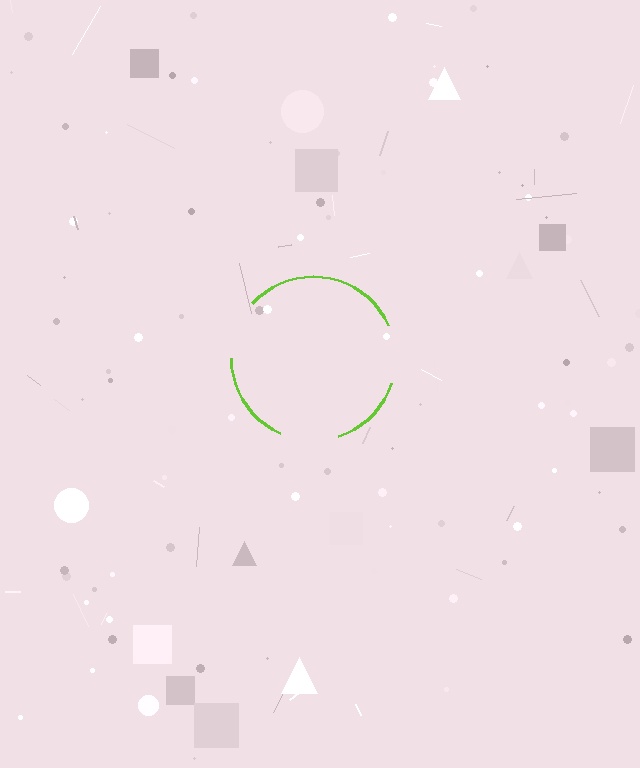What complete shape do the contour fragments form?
The contour fragments form a circle.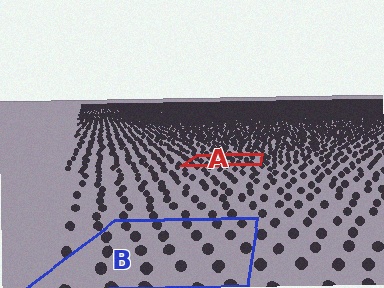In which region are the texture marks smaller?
The texture marks are smaller in region A, because it is farther away.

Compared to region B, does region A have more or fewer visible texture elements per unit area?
Region A has more texture elements per unit area — they are packed more densely because it is farther away.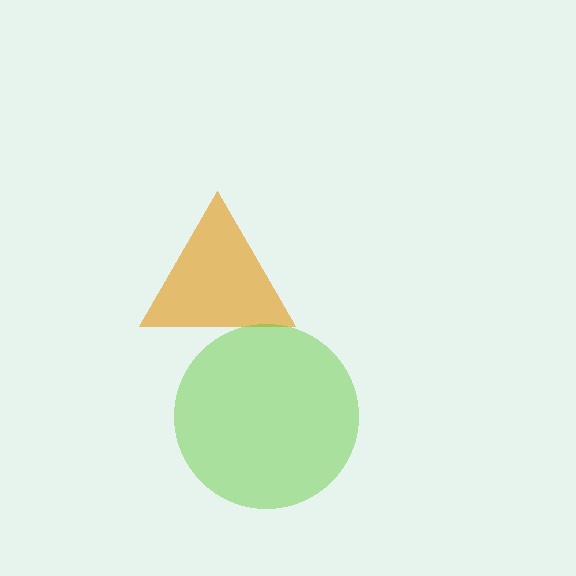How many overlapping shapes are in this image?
There are 2 overlapping shapes in the image.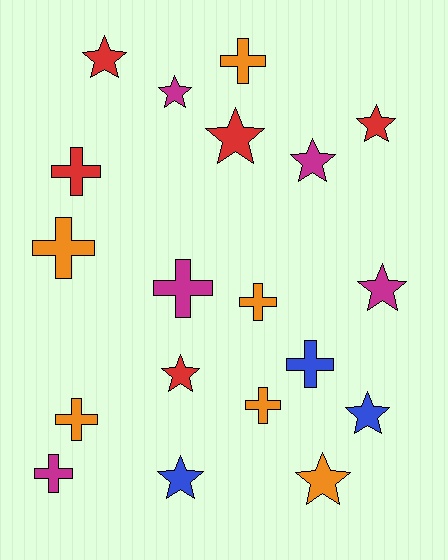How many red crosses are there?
There is 1 red cross.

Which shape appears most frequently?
Star, with 10 objects.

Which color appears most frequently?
Orange, with 6 objects.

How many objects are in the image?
There are 19 objects.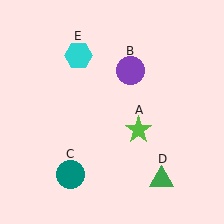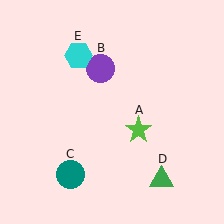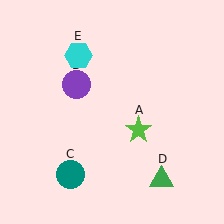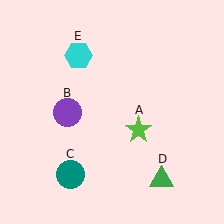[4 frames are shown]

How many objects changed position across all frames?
1 object changed position: purple circle (object B).